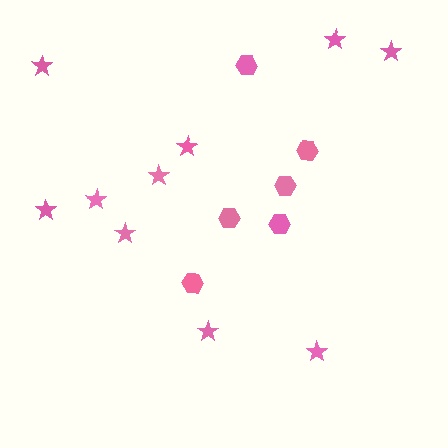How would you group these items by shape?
There are 2 groups: one group of stars (10) and one group of hexagons (6).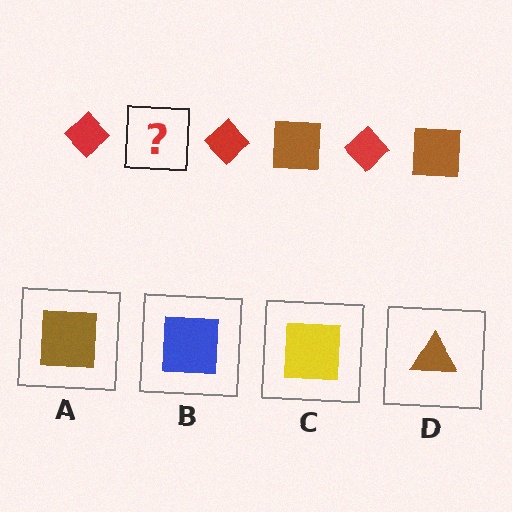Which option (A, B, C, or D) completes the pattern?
A.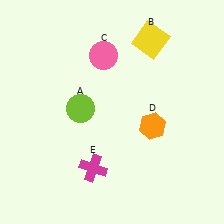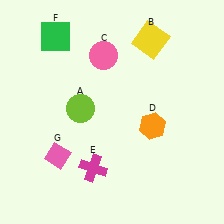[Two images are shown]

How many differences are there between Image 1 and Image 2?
There are 2 differences between the two images.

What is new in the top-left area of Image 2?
A green square (F) was added in the top-left area of Image 2.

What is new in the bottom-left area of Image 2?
A pink diamond (G) was added in the bottom-left area of Image 2.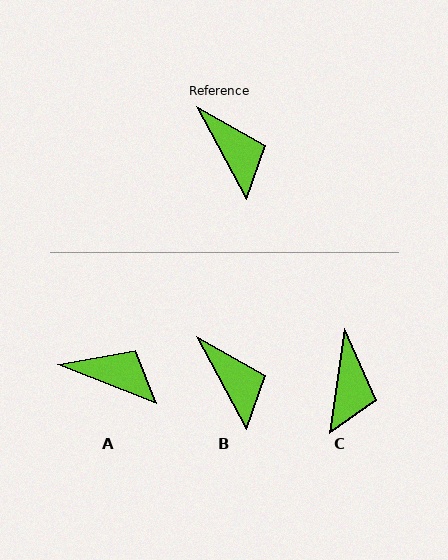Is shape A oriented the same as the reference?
No, it is off by about 40 degrees.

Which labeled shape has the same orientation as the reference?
B.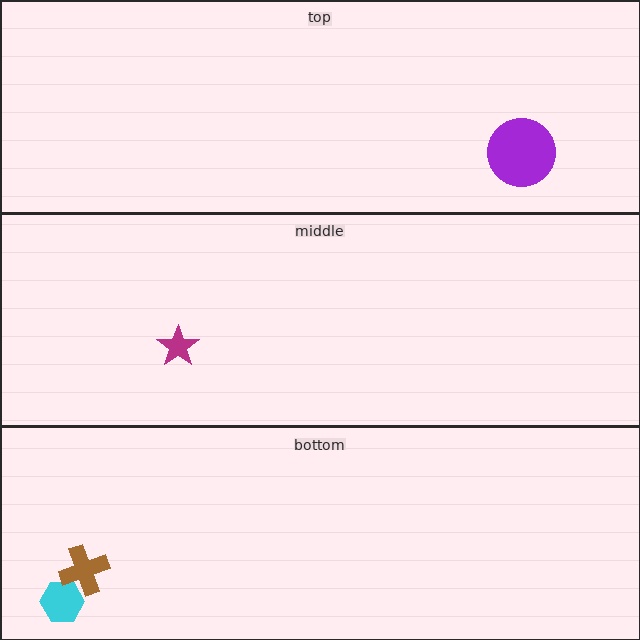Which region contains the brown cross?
The bottom region.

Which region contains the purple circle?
The top region.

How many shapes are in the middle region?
1.